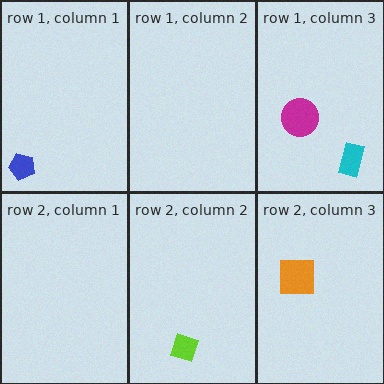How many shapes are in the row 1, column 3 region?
2.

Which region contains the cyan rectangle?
The row 1, column 3 region.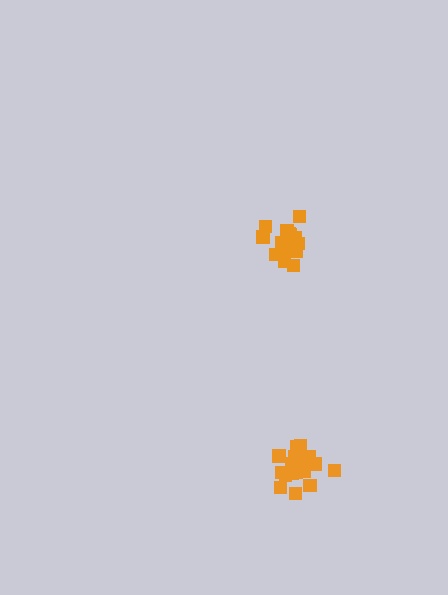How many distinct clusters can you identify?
There are 2 distinct clusters.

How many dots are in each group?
Group 1: 20 dots, Group 2: 19 dots (39 total).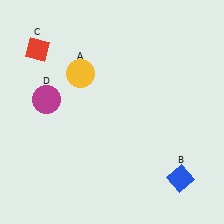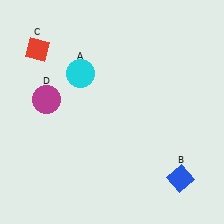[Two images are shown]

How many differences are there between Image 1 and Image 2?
There is 1 difference between the two images.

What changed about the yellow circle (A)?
In Image 1, A is yellow. In Image 2, it changed to cyan.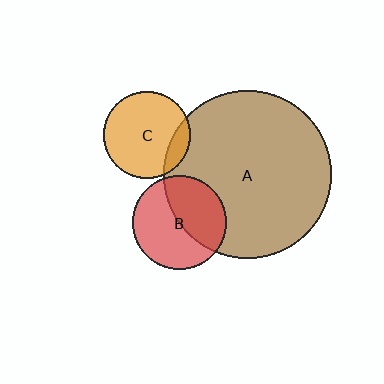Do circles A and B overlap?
Yes.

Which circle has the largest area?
Circle A (brown).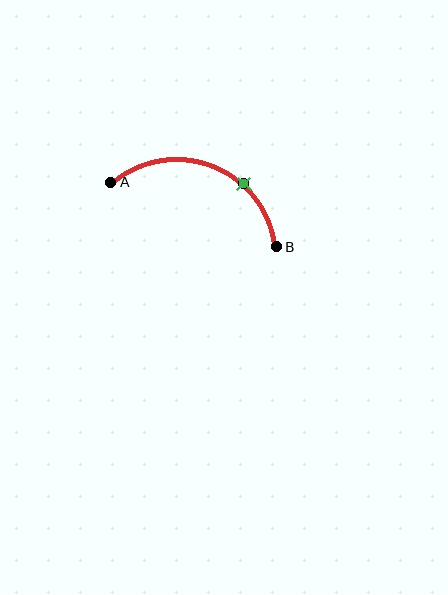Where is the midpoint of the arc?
The arc midpoint is the point on the curve farthest from the straight line joining A and B. It sits above that line.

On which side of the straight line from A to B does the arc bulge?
The arc bulges above the straight line connecting A and B.